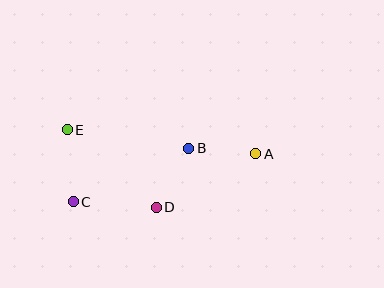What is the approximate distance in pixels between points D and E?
The distance between D and E is approximately 118 pixels.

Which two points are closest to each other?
Points A and B are closest to each other.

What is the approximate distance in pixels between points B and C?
The distance between B and C is approximately 128 pixels.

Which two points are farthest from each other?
Points A and E are farthest from each other.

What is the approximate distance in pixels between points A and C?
The distance between A and C is approximately 189 pixels.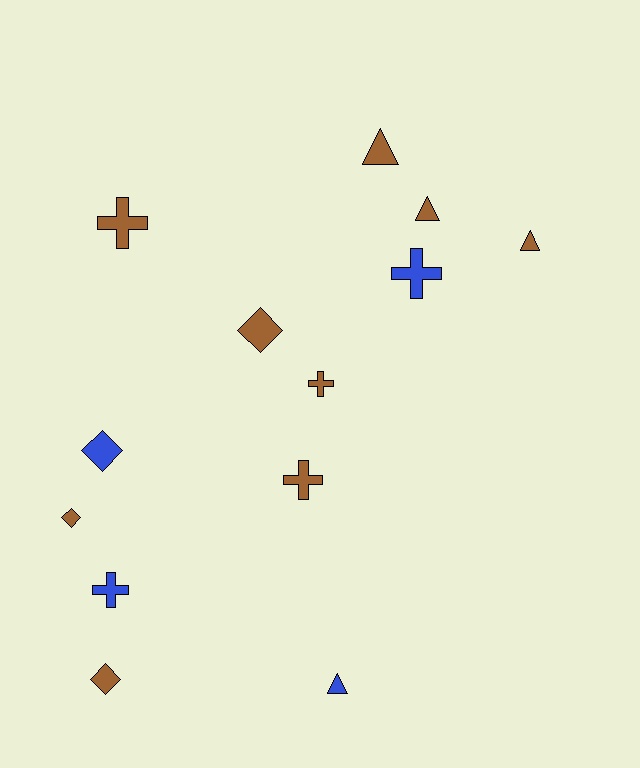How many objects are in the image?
There are 13 objects.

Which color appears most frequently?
Brown, with 9 objects.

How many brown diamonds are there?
There are 3 brown diamonds.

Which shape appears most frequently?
Cross, with 5 objects.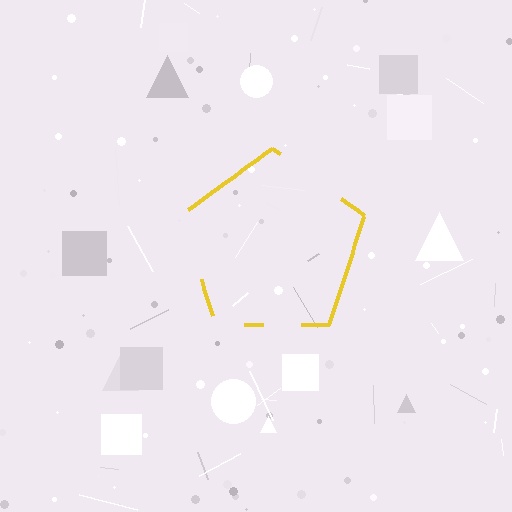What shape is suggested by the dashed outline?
The dashed outline suggests a pentagon.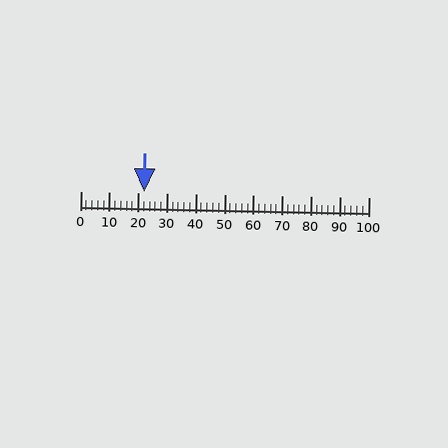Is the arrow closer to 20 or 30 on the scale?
The arrow is closer to 20.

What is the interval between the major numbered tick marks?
The major tick marks are spaced 10 units apart.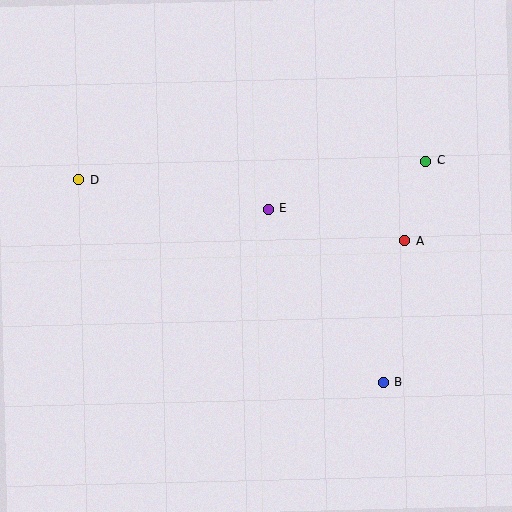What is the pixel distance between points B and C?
The distance between B and C is 225 pixels.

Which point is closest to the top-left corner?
Point D is closest to the top-left corner.